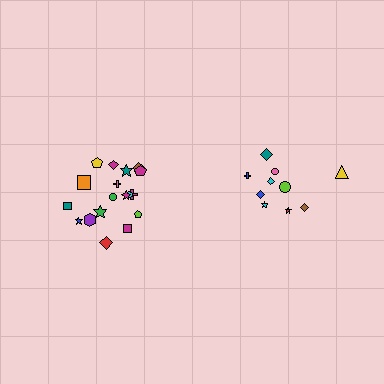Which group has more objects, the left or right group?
The left group.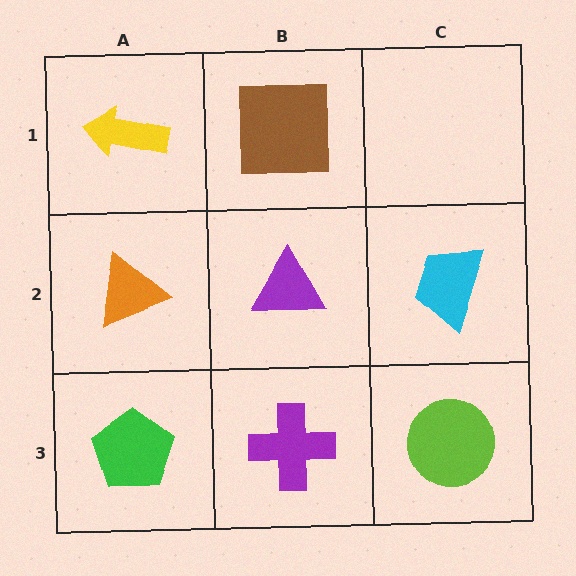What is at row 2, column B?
A purple triangle.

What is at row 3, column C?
A lime circle.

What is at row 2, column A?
An orange triangle.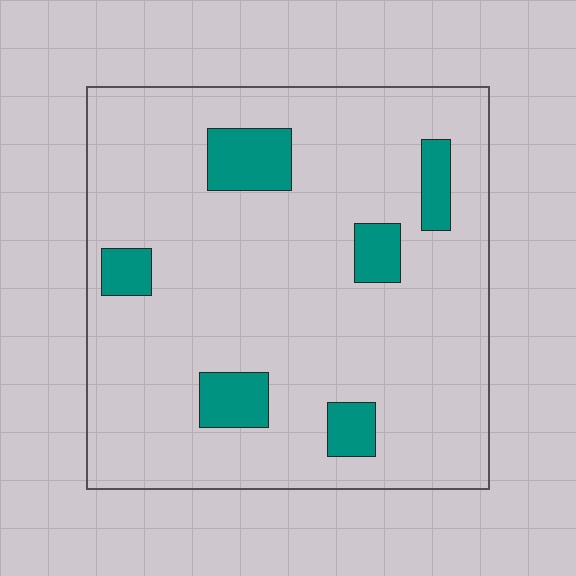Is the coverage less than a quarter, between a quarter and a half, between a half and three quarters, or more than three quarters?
Less than a quarter.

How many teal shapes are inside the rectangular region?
6.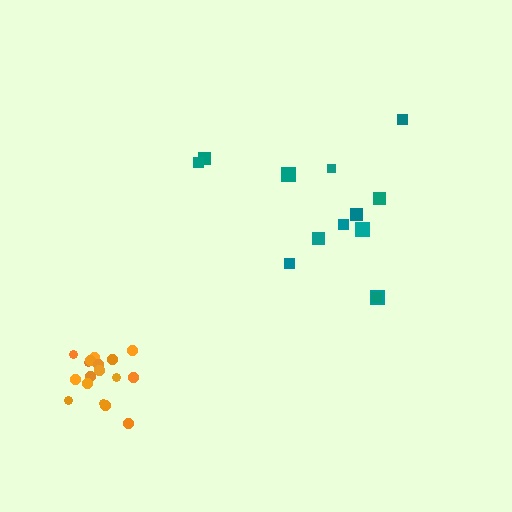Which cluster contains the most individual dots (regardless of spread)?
Orange (17).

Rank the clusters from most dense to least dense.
orange, teal.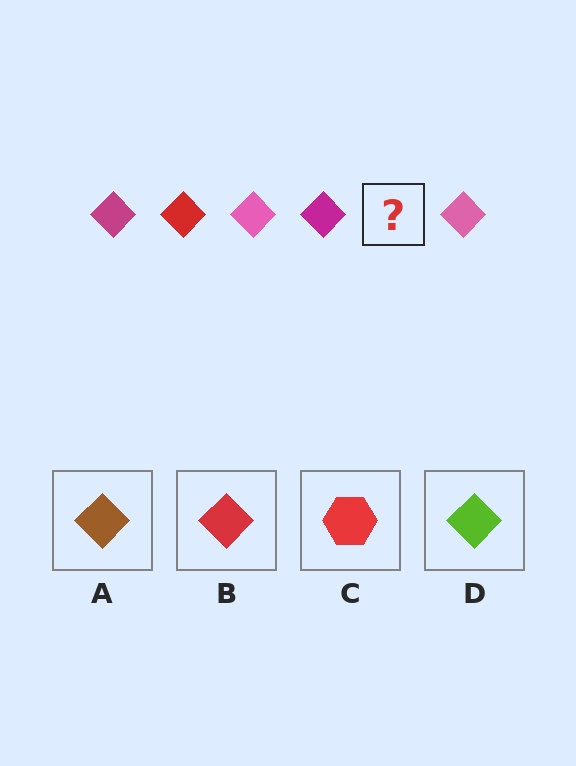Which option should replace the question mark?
Option B.